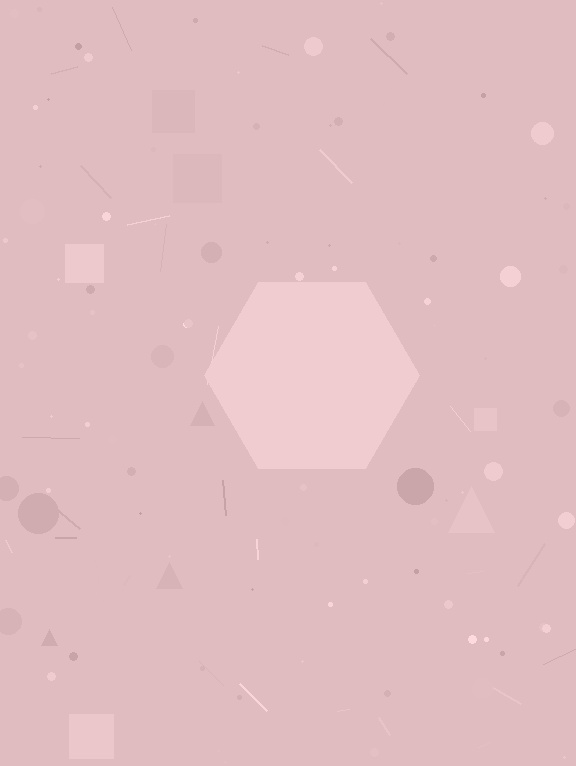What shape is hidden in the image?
A hexagon is hidden in the image.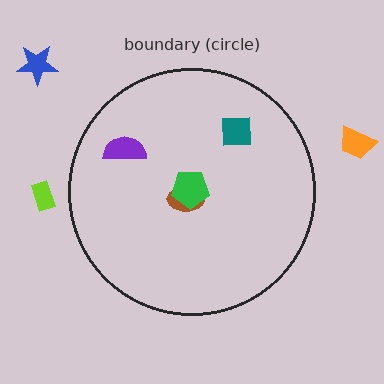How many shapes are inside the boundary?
4 inside, 3 outside.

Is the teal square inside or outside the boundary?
Inside.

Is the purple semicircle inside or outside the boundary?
Inside.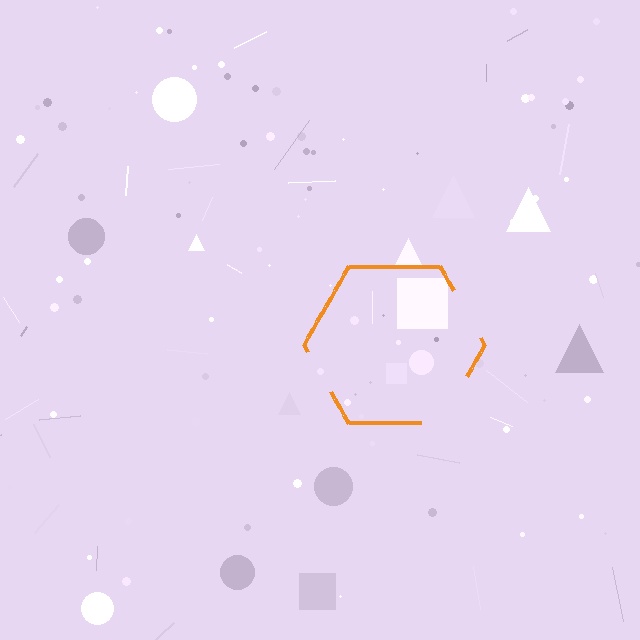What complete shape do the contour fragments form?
The contour fragments form a hexagon.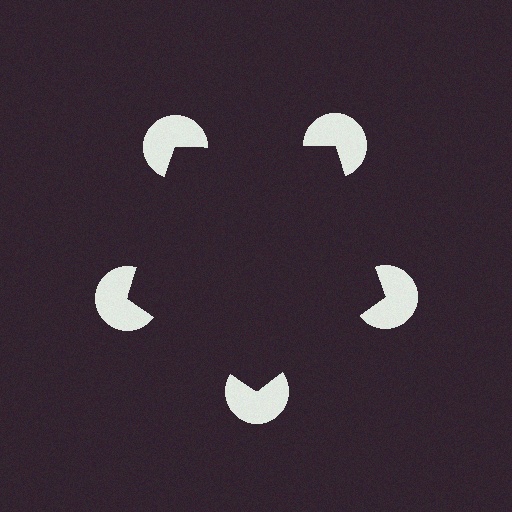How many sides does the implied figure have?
5 sides.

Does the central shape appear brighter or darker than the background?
It typically appears slightly darker than the background, even though no actual brightness change is drawn.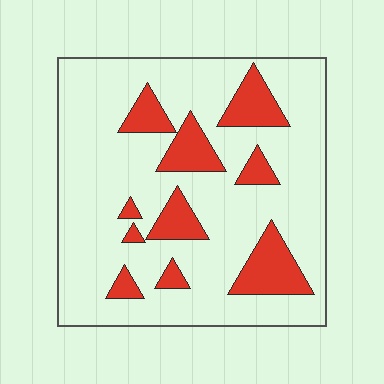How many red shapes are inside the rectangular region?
10.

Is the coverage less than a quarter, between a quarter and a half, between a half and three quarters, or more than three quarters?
Less than a quarter.